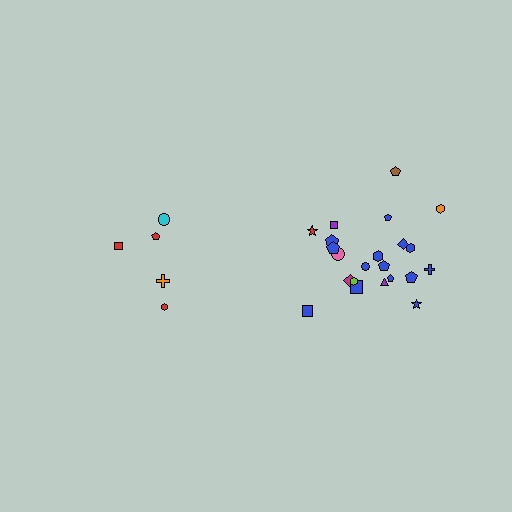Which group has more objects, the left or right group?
The right group.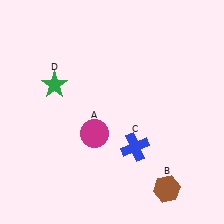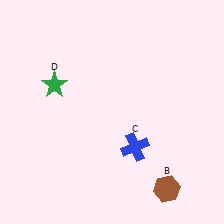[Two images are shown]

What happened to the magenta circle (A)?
The magenta circle (A) was removed in Image 2. It was in the bottom-left area of Image 1.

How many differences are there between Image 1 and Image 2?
There is 1 difference between the two images.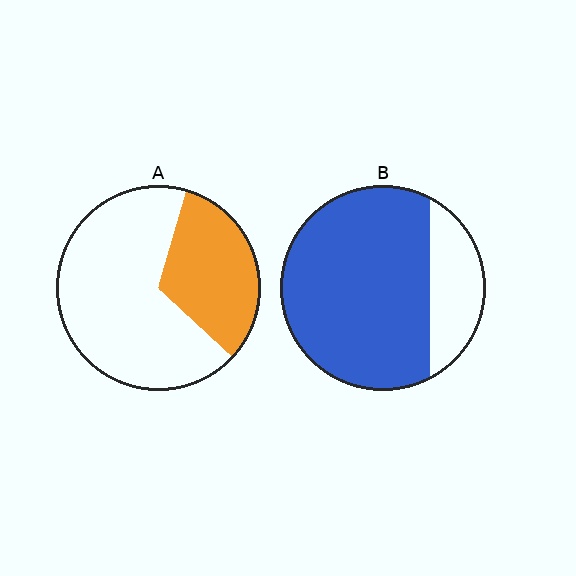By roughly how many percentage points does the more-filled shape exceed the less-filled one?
By roughly 45 percentage points (B over A).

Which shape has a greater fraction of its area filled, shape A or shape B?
Shape B.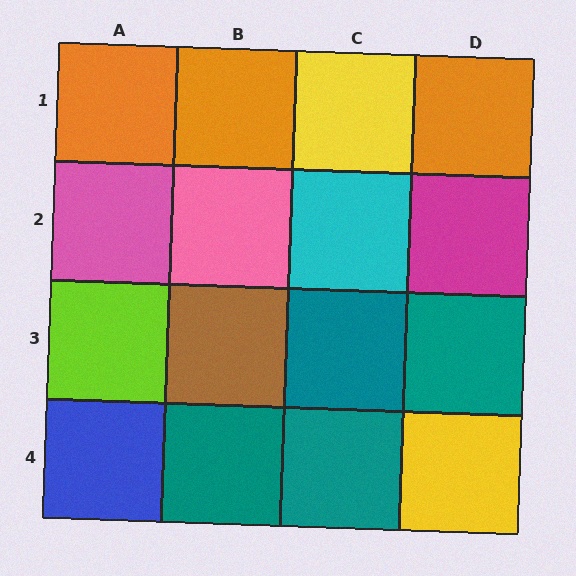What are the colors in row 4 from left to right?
Blue, teal, teal, yellow.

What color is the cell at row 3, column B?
Brown.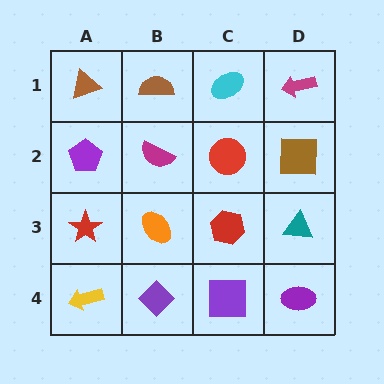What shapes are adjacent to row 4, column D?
A teal triangle (row 3, column D), a purple square (row 4, column C).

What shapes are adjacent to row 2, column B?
A brown semicircle (row 1, column B), an orange ellipse (row 3, column B), a purple pentagon (row 2, column A), a red circle (row 2, column C).